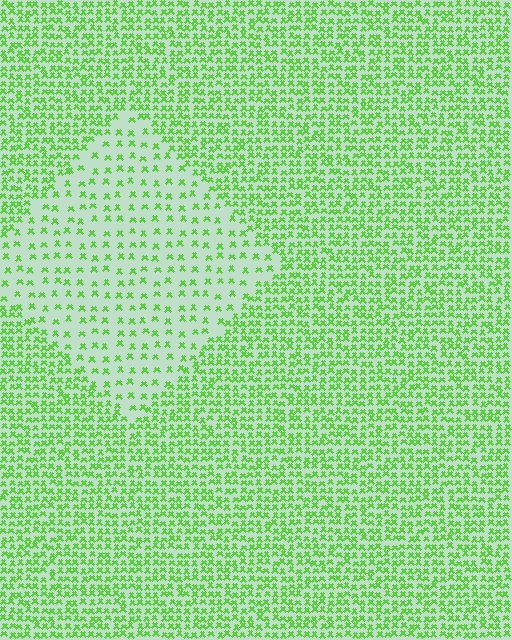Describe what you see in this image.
The image contains small lime elements arranged at two different densities. A diamond-shaped region is visible where the elements are less densely packed than the surrounding area.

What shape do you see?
I see a diamond.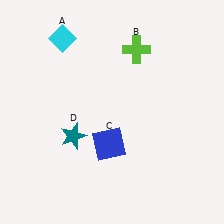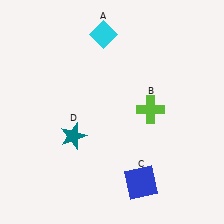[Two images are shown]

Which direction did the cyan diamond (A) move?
The cyan diamond (A) moved right.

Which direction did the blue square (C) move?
The blue square (C) moved down.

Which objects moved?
The objects that moved are: the cyan diamond (A), the lime cross (B), the blue square (C).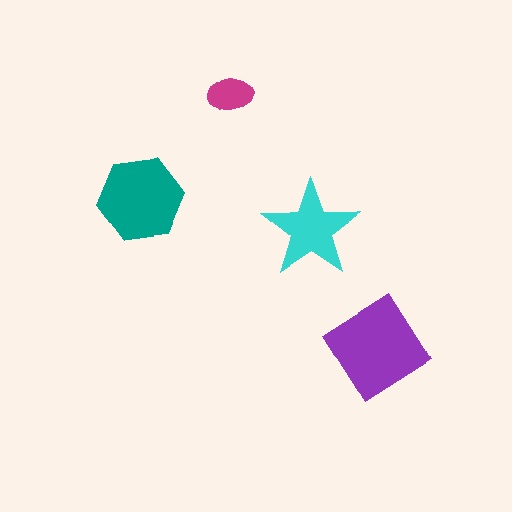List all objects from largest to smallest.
The purple diamond, the teal hexagon, the cyan star, the magenta ellipse.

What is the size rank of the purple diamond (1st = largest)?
1st.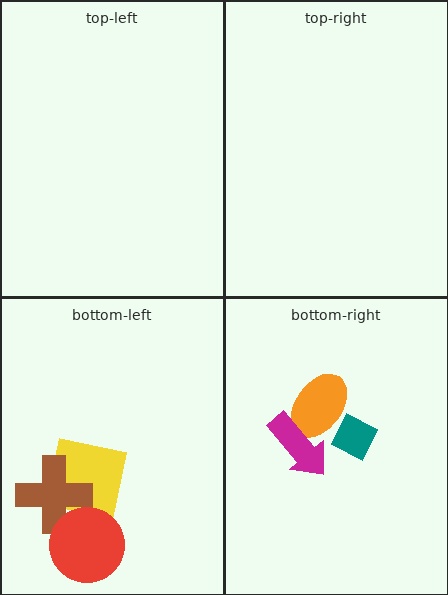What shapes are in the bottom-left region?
The yellow square, the brown cross, the red circle.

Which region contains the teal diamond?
The bottom-right region.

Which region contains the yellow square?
The bottom-left region.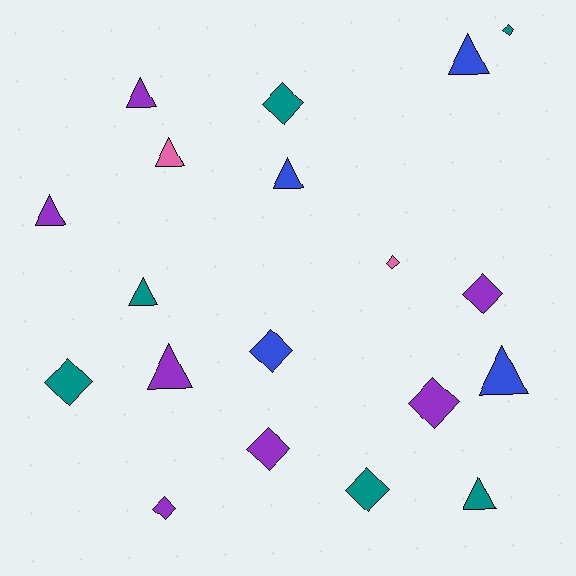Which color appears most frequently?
Purple, with 7 objects.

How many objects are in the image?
There are 19 objects.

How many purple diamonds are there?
There are 4 purple diamonds.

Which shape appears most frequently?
Diamond, with 10 objects.